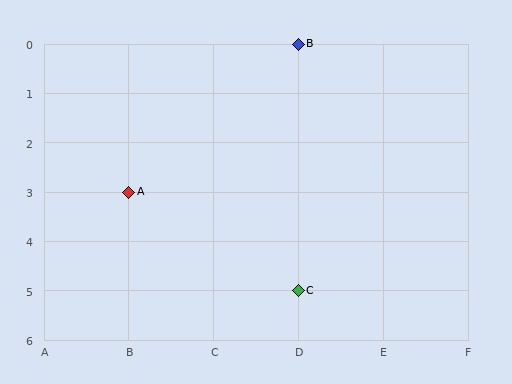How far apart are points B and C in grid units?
Points B and C are 5 rows apart.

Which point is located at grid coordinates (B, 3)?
Point A is at (B, 3).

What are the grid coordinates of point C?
Point C is at grid coordinates (D, 5).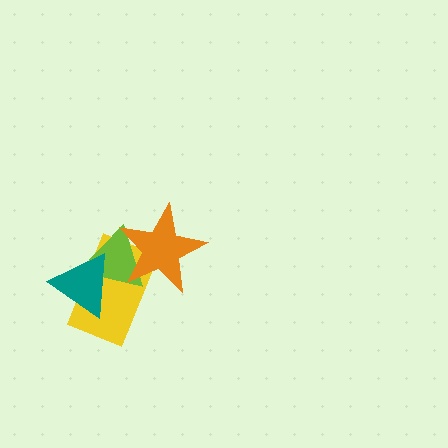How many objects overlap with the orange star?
2 objects overlap with the orange star.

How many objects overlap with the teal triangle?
2 objects overlap with the teal triangle.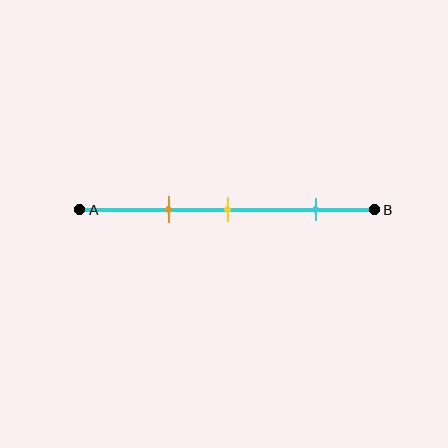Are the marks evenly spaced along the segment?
No, the marks are not evenly spaced.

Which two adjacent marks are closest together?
The orange and yellow marks are the closest adjacent pair.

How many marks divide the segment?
There are 3 marks dividing the segment.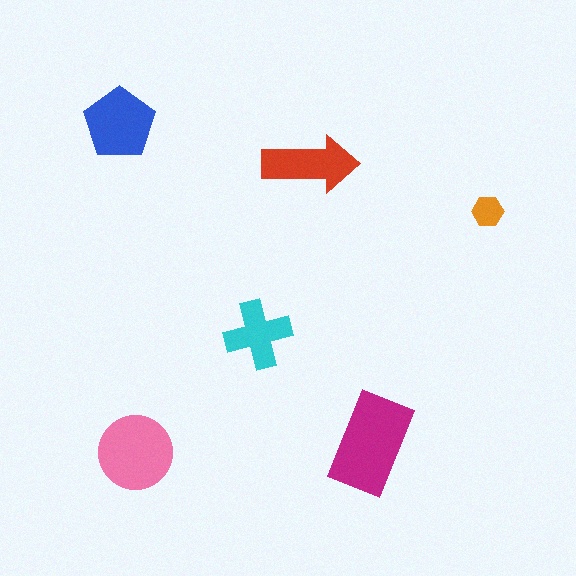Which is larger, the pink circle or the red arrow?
The pink circle.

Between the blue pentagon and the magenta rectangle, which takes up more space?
The magenta rectangle.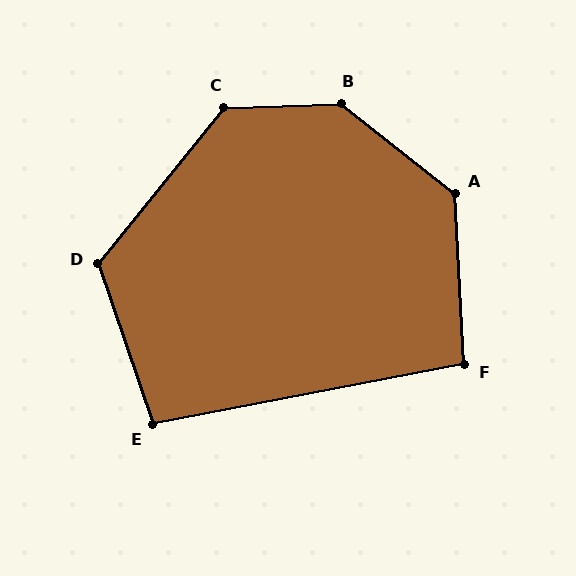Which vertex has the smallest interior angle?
F, at approximately 98 degrees.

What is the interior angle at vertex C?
Approximately 131 degrees (obtuse).